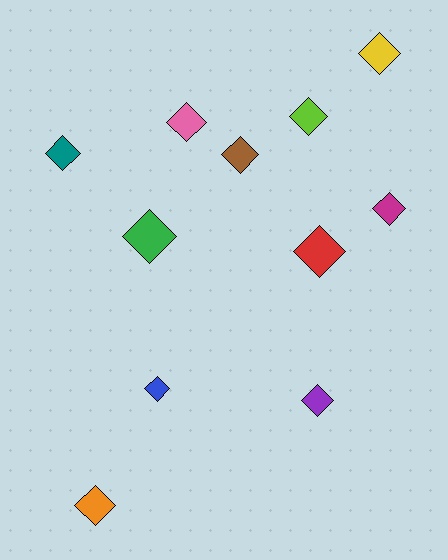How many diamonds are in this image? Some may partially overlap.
There are 11 diamonds.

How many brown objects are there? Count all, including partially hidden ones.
There is 1 brown object.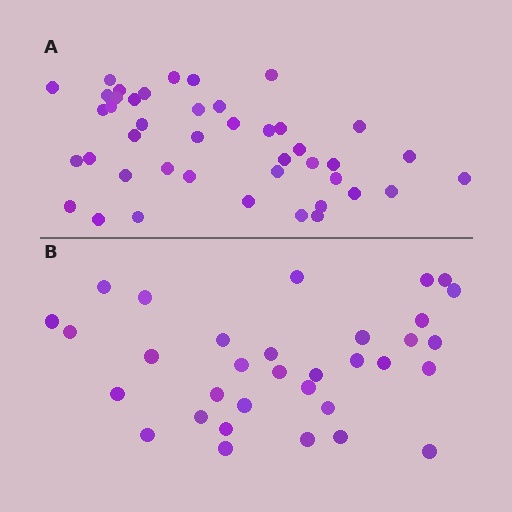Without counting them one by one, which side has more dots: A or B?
Region A (the top region) has more dots.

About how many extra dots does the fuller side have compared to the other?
Region A has roughly 10 or so more dots than region B.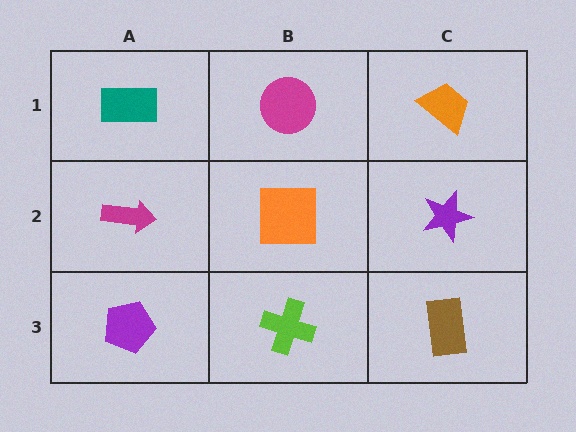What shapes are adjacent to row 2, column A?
A teal rectangle (row 1, column A), a purple pentagon (row 3, column A), an orange square (row 2, column B).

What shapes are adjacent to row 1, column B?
An orange square (row 2, column B), a teal rectangle (row 1, column A), an orange trapezoid (row 1, column C).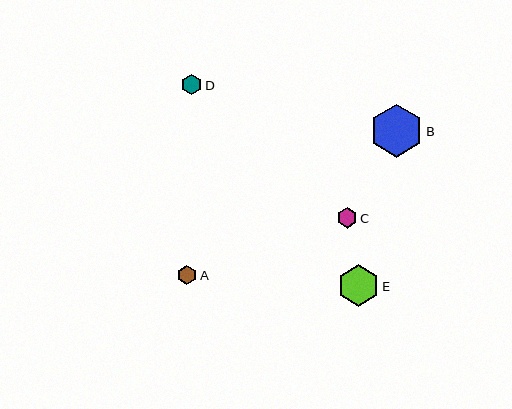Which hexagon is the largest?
Hexagon B is the largest with a size of approximately 53 pixels.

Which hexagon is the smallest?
Hexagon A is the smallest with a size of approximately 19 pixels.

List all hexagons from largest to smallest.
From largest to smallest: B, E, C, D, A.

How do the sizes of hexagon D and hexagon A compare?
Hexagon D and hexagon A are approximately the same size.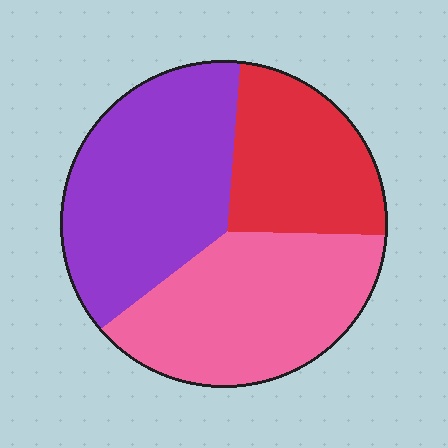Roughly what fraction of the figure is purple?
Purple covers 39% of the figure.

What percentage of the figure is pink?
Pink covers 36% of the figure.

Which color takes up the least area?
Red, at roughly 25%.